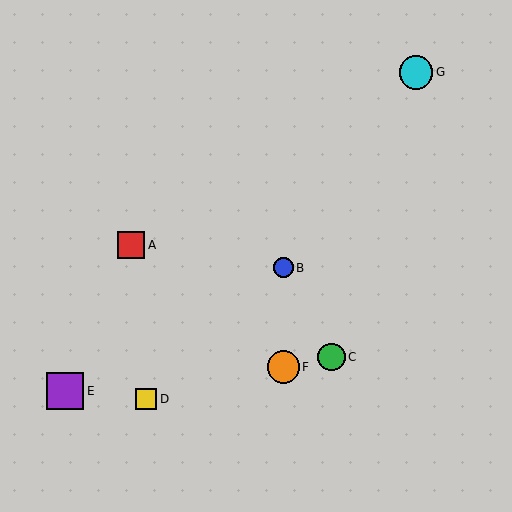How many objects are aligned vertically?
2 objects (B, F) are aligned vertically.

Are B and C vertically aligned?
No, B is at x≈283 and C is at x≈331.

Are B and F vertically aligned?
Yes, both are at x≈283.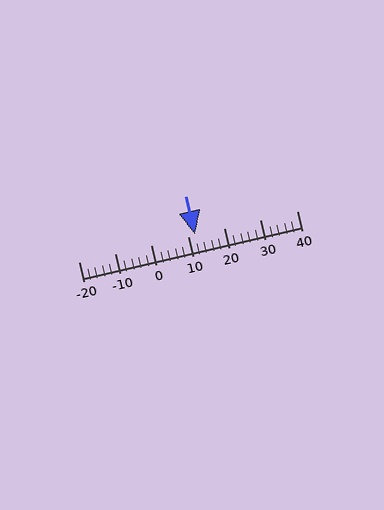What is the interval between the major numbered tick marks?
The major tick marks are spaced 10 units apart.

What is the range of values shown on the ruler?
The ruler shows values from -20 to 40.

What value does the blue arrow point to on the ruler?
The blue arrow points to approximately 12.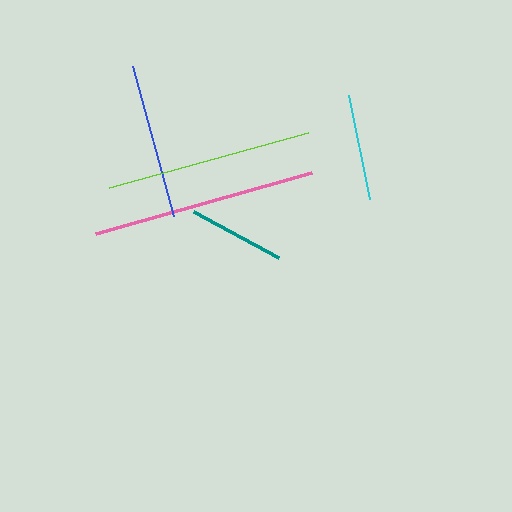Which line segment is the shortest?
The teal line is the shortest at approximately 97 pixels.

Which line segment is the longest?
The pink line is the longest at approximately 224 pixels.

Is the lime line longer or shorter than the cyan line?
The lime line is longer than the cyan line.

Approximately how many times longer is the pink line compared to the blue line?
The pink line is approximately 1.4 times the length of the blue line.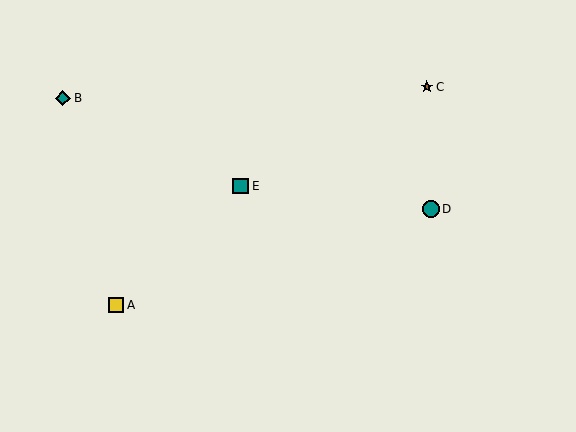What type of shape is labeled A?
Shape A is a yellow square.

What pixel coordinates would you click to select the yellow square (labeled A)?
Click at (116, 305) to select the yellow square A.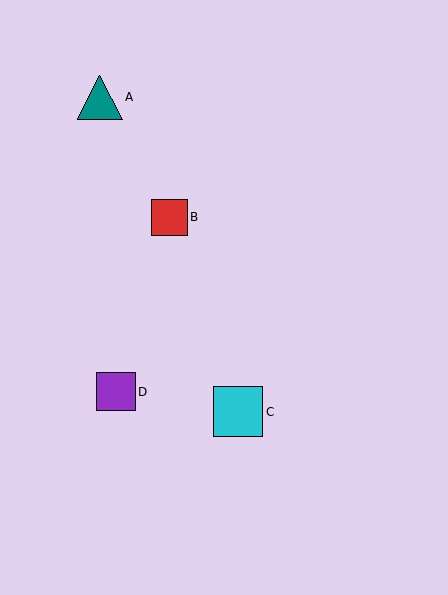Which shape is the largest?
The cyan square (labeled C) is the largest.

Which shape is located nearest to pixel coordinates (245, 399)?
The cyan square (labeled C) at (238, 412) is nearest to that location.